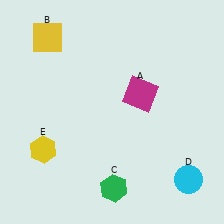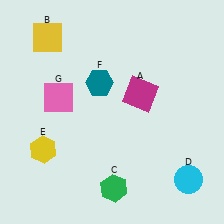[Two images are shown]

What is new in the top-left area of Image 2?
A teal hexagon (F) was added in the top-left area of Image 2.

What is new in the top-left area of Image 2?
A pink square (G) was added in the top-left area of Image 2.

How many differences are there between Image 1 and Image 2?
There are 2 differences between the two images.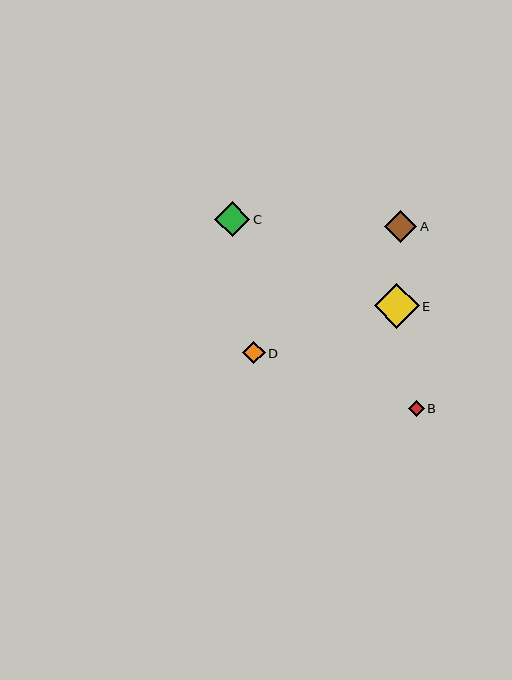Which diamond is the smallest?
Diamond B is the smallest with a size of approximately 16 pixels.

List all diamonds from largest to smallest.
From largest to smallest: E, C, A, D, B.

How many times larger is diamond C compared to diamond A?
Diamond C is approximately 1.1 times the size of diamond A.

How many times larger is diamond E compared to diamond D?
Diamond E is approximately 2.0 times the size of diamond D.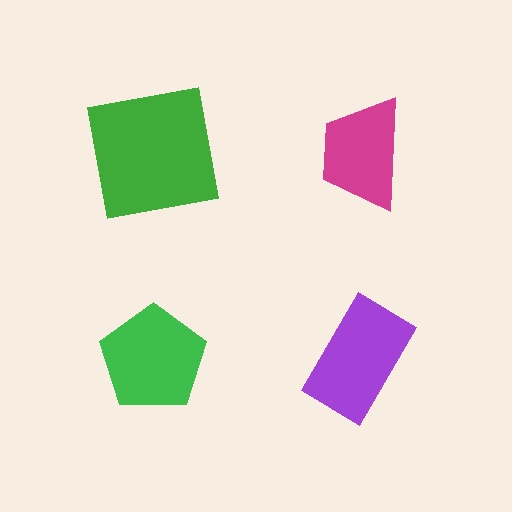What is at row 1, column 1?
A green square.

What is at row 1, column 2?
A magenta trapezoid.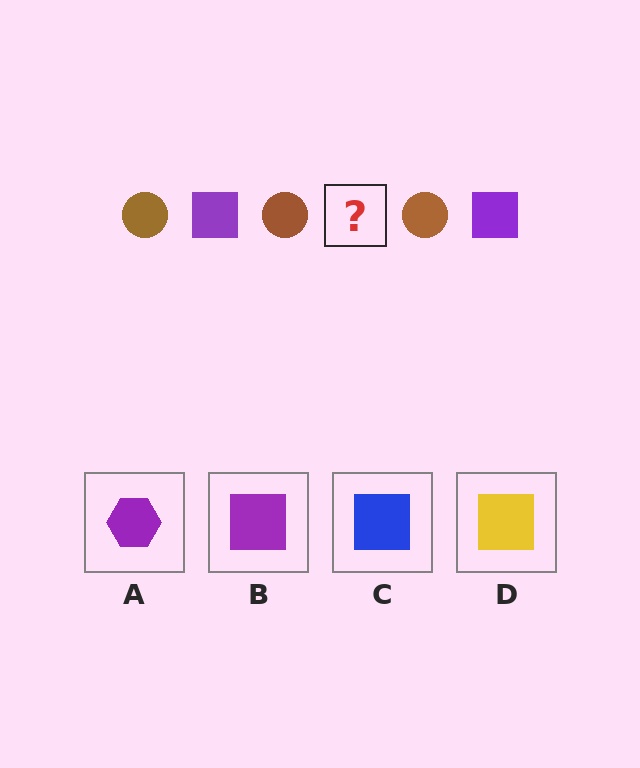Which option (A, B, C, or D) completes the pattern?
B.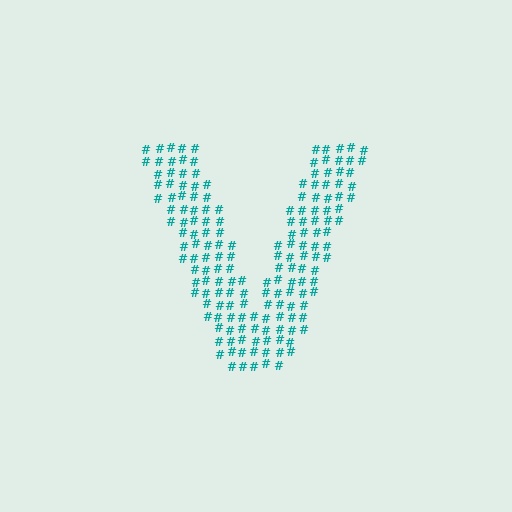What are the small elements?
The small elements are hash symbols.